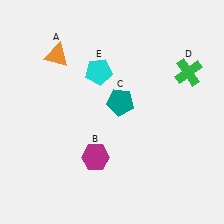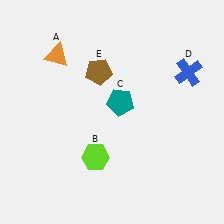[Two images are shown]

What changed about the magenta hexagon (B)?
In Image 1, B is magenta. In Image 2, it changed to lime.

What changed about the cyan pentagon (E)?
In Image 1, E is cyan. In Image 2, it changed to brown.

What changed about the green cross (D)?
In Image 1, D is green. In Image 2, it changed to blue.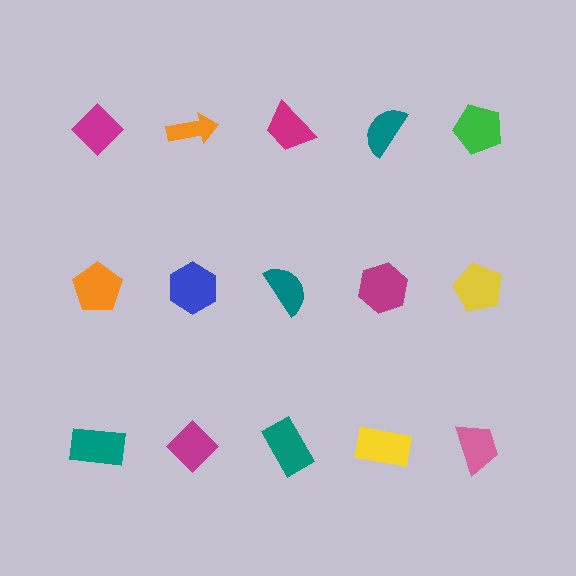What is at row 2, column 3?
A teal semicircle.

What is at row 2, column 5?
A yellow pentagon.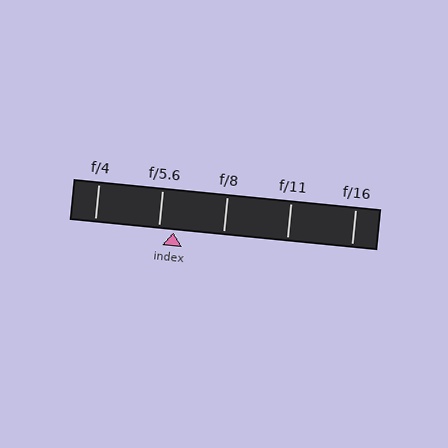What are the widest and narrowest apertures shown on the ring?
The widest aperture shown is f/4 and the narrowest is f/16.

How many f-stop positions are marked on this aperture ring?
There are 5 f-stop positions marked.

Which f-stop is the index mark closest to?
The index mark is closest to f/5.6.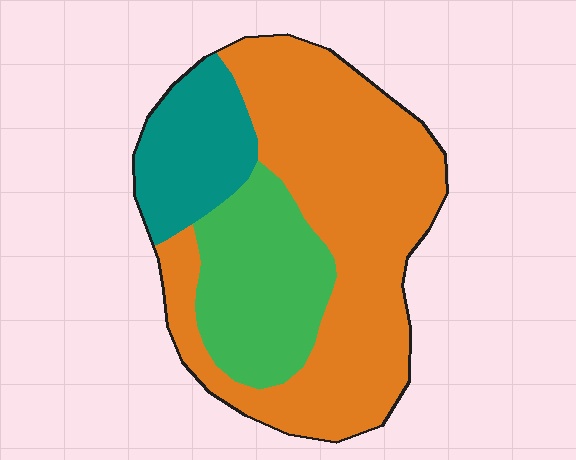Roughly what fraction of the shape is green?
Green covers around 25% of the shape.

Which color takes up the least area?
Teal, at roughly 15%.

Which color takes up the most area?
Orange, at roughly 60%.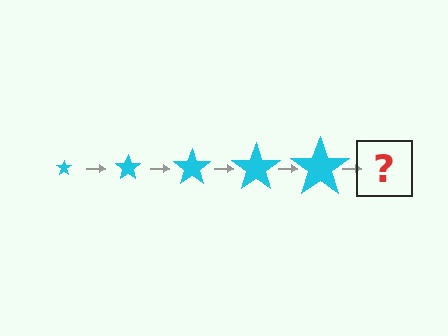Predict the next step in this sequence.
The next step is a cyan star, larger than the previous one.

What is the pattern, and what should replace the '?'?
The pattern is that the star gets progressively larger each step. The '?' should be a cyan star, larger than the previous one.